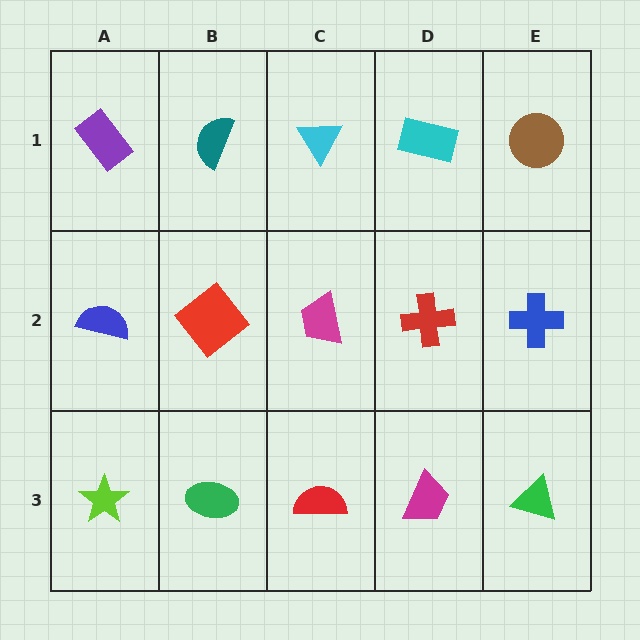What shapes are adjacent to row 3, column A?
A blue semicircle (row 2, column A), a green ellipse (row 3, column B).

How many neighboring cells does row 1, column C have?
3.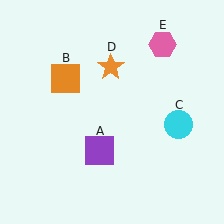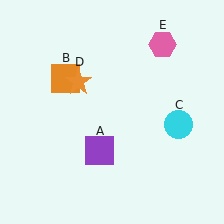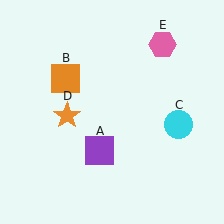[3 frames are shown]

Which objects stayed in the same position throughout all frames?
Purple square (object A) and orange square (object B) and cyan circle (object C) and pink hexagon (object E) remained stationary.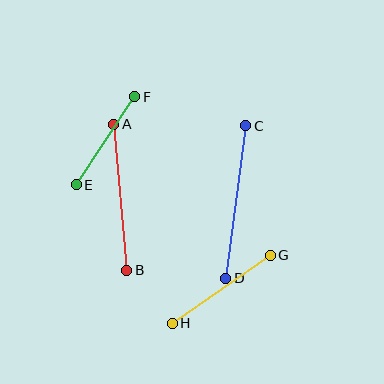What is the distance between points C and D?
The distance is approximately 154 pixels.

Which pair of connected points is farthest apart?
Points C and D are farthest apart.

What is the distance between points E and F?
The distance is approximately 106 pixels.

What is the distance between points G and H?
The distance is approximately 120 pixels.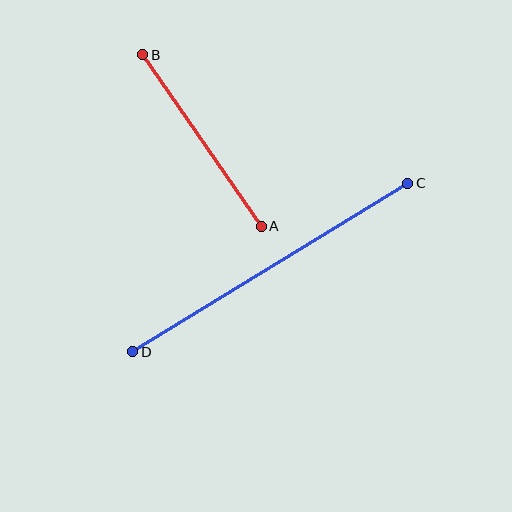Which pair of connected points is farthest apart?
Points C and D are farthest apart.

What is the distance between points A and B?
The distance is approximately 208 pixels.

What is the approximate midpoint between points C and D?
The midpoint is at approximately (270, 267) pixels.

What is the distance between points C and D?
The distance is approximately 322 pixels.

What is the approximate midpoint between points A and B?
The midpoint is at approximately (202, 140) pixels.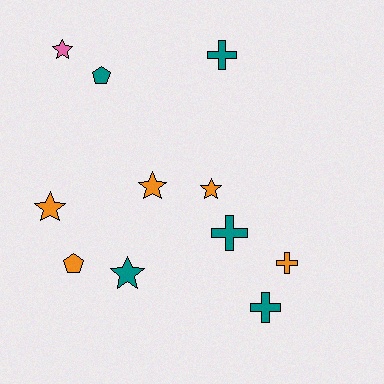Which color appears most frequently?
Orange, with 5 objects.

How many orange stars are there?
There are 3 orange stars.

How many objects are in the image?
There are 11 objects.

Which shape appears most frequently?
Star, with 5 objects.